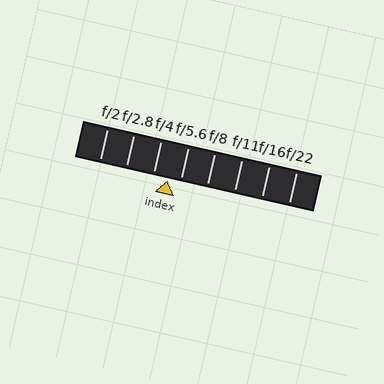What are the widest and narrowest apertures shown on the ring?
The widest aperture shown is f/2 and the narrowest is f/22.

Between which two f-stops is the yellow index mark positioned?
The index mark is between f/4 and f/5.6.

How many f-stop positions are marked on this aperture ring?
There are 8 f-stop positions marked.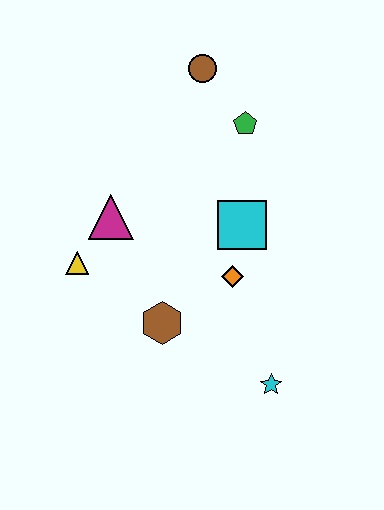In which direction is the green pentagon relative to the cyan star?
The green pentagon is above the cyan star.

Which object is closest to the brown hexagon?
The orange diamond is closest to the brown hexagon.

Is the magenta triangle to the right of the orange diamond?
No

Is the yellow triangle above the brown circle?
No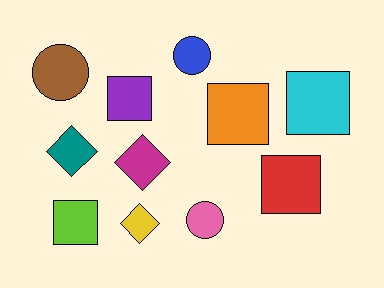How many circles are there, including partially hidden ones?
There are 3 circles.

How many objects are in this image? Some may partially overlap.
There are 11 objects.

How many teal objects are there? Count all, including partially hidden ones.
There is 1 teal object.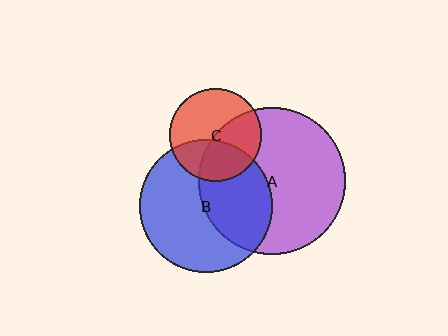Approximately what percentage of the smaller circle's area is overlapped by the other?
Approximately 45%.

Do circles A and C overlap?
Yes.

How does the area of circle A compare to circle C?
Approximately 2.5 times.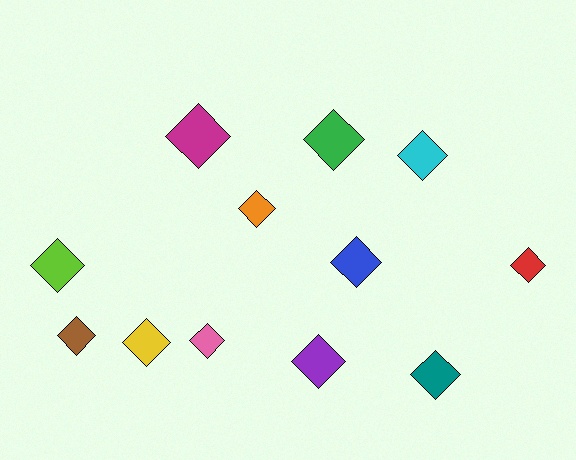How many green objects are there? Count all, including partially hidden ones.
There is 1 green object.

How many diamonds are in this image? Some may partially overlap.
There are 12 diamonds.